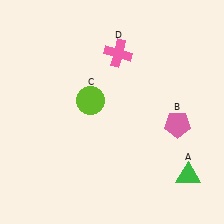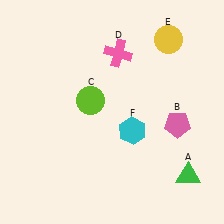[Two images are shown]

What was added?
A yellow circle (E), a cyan hexagon (F) were added in Image 2.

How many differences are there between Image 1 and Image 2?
There are 2 differences between the two images.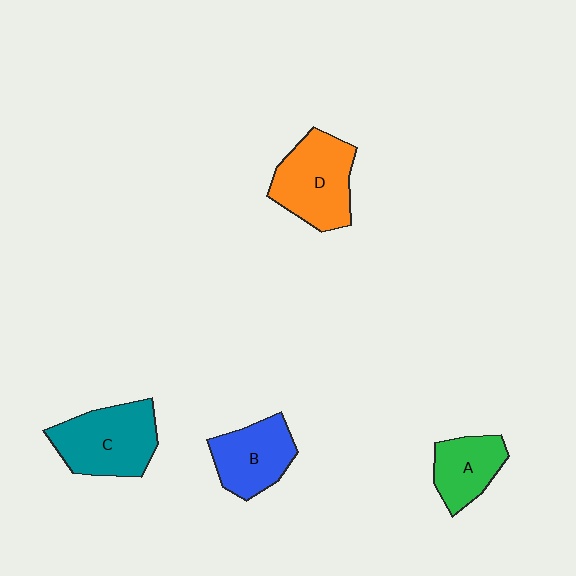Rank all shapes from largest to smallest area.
From largest to smallest: C (teal), D (orange), B (blue), A (green).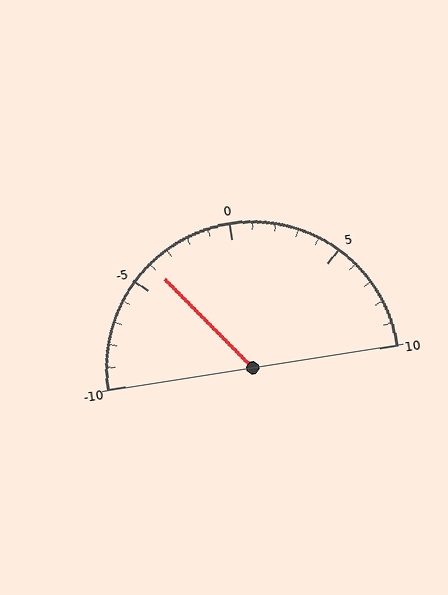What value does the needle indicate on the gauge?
The needle indicates approximately -4.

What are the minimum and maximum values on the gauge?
The gauge ranges from -10 to 10.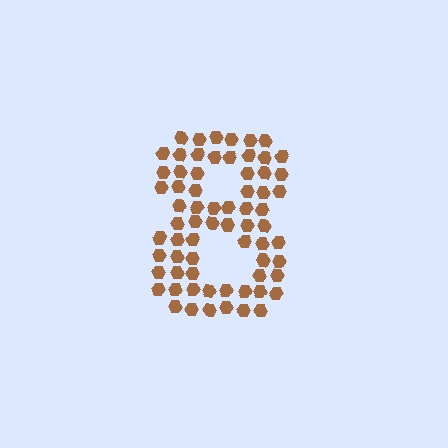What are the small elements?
The small elements are hexagons.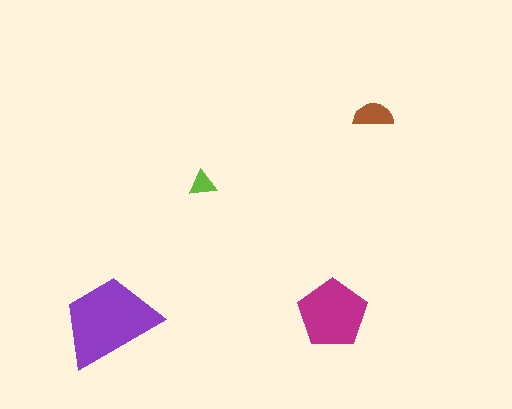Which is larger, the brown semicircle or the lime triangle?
The brown semicircle.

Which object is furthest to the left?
The purple trapezoid is leftmost.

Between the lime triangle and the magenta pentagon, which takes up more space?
The magenta pentagon.